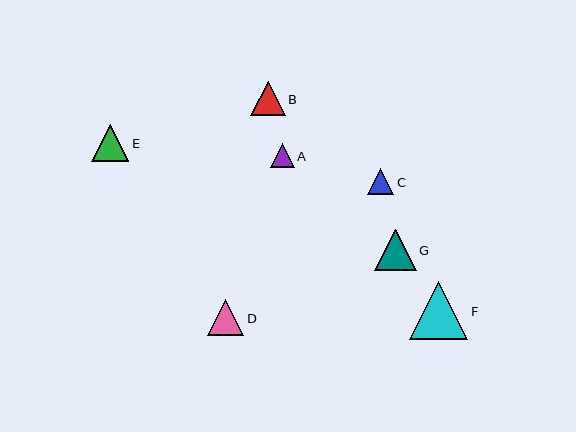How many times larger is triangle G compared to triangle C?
Triangle G is approximately 1.6 times the size of triangle C.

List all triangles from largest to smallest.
From largest to smallest: F, G, E, D, B, C, A.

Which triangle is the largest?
Triangle F is the largest with a size of approximately 58 pixels.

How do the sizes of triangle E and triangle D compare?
Triangle E and triangle D are approximately the same size.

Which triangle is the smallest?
Triangle A is the smallest with a size of approximately 23 pixels.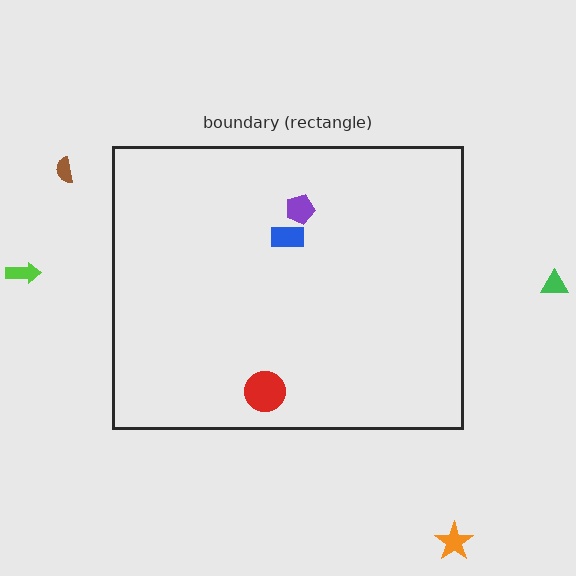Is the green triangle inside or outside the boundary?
Outside.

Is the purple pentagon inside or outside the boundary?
Inside.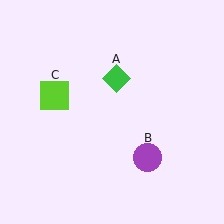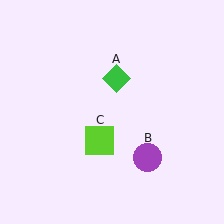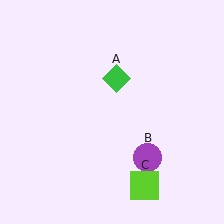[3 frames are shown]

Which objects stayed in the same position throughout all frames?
Green diamond (object A) and purple circle (object B) remained stationary.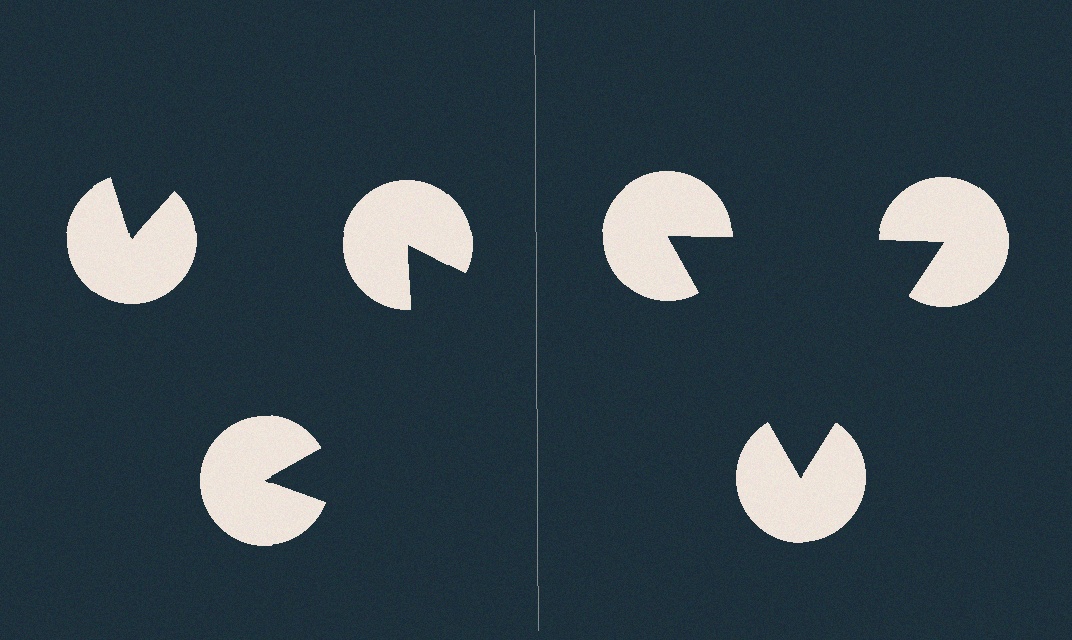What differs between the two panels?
The pac-man discs are positioned identically on both sides; only the wedge orientations differ. On the right they align to a triangle; on the left they are misaligned.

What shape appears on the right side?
An illusory triangle.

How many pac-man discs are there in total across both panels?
6 — 3 on each side.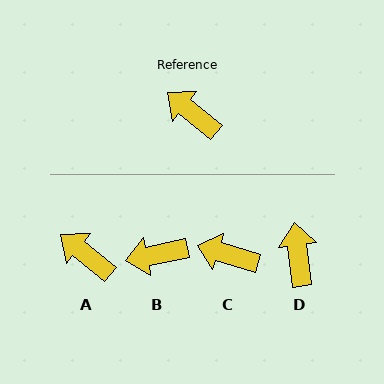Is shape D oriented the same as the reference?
No, it is off by about 44 degrees.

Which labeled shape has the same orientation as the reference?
A.